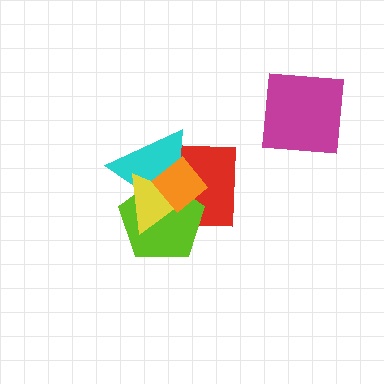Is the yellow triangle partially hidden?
Yes, it is partially covered by another shape.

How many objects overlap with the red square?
4 objects overlap with the red square.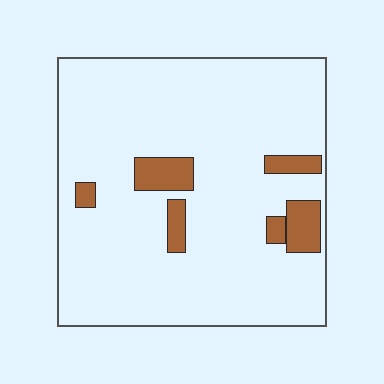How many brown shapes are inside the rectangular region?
6.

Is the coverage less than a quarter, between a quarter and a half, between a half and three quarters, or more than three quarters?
Less than a quarter.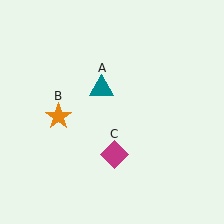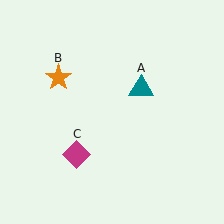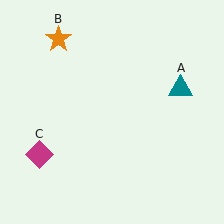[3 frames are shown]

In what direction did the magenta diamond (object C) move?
The magenta diamond (object C) moved left.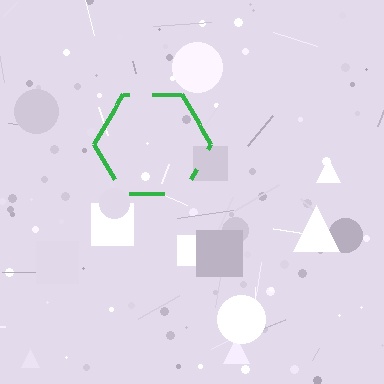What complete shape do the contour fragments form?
The contour fragments form a hexagon.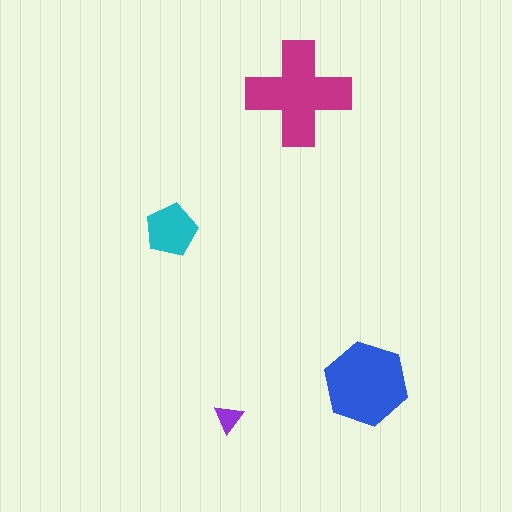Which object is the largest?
The magenta cross.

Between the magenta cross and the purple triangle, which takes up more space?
The magenta cross.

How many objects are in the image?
There are 4 objects in the image.